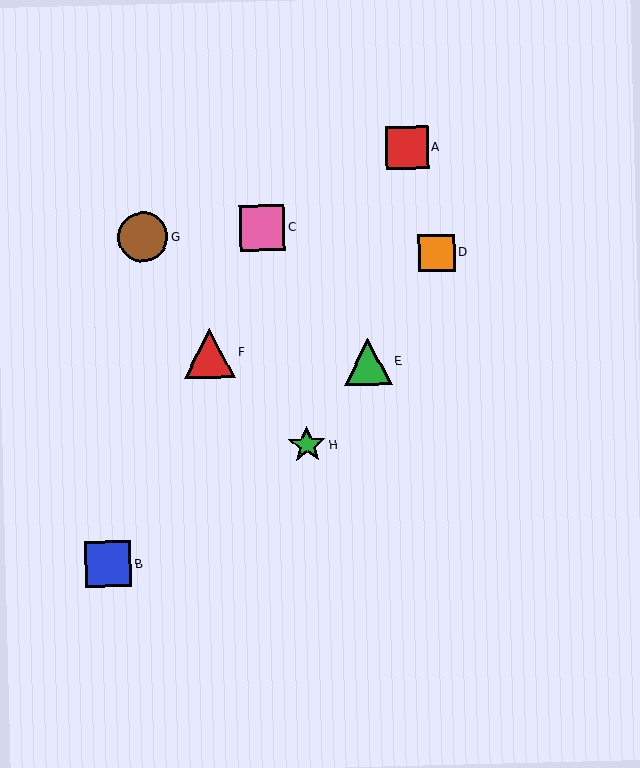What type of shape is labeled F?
Shape F is a red triangle.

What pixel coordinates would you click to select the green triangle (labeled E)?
Click at (368, 362) to select the green triangle E.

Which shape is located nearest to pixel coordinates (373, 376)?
The green triangle (labeled E) at (368, 362) is nearest to that location.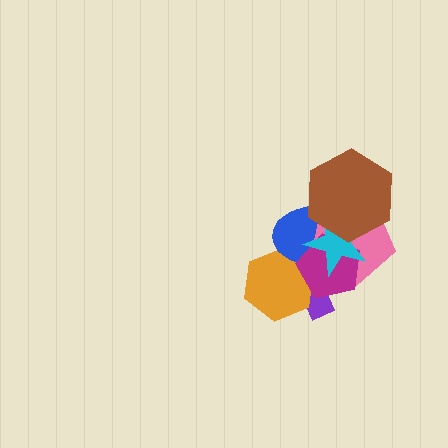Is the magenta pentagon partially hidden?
Yes, it is partially covered by another shape.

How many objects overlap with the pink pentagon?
5 objects overlap with the pink pentagon.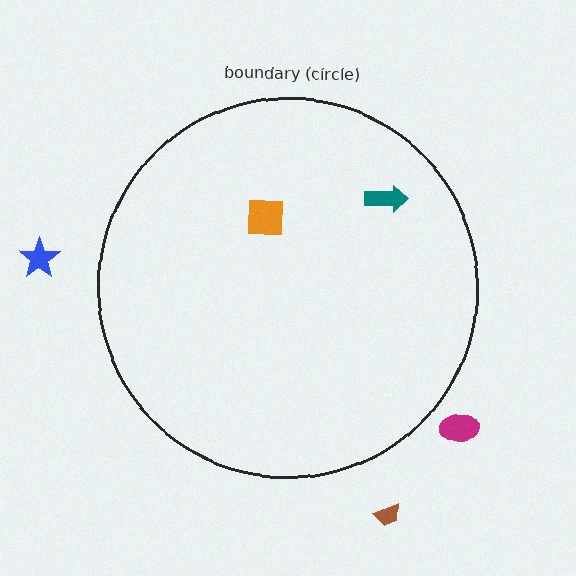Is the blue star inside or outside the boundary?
Outside.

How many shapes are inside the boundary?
2 inside, 3 outside.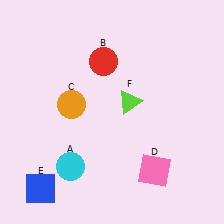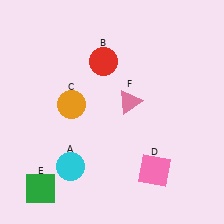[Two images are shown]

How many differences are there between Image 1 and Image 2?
There are 2 differences between the two images.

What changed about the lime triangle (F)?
In Image 1, F is lime. In Image 2, it changed to pink.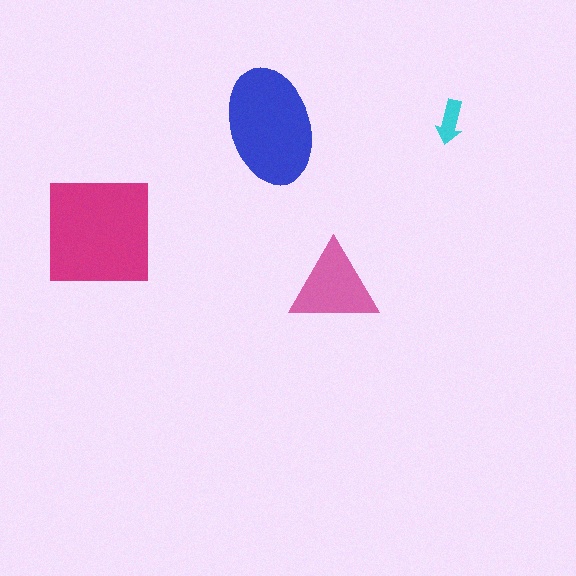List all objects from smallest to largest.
The cyan arrow, the pink triangle, the blue ellipse, the magenta square.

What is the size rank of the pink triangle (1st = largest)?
3rd.